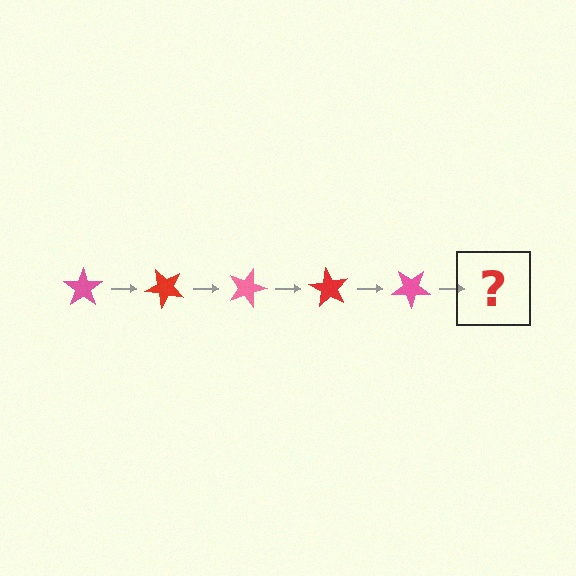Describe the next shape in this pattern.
It should be a red star, rotated 225 degrees from the start.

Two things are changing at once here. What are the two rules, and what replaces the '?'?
The two rules are that it rotates 45 degrees each step and the color cycles through pink and red. The '?' should be a red star, rotated 225 degrees from the start.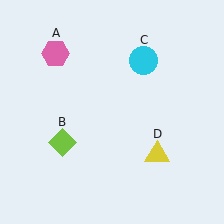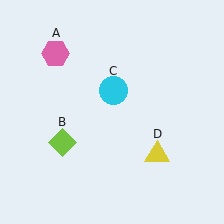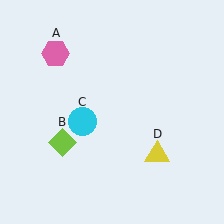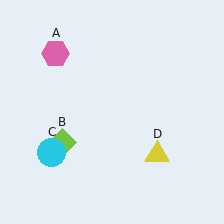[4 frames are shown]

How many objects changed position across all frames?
1 object changed position: cyan circle (object C).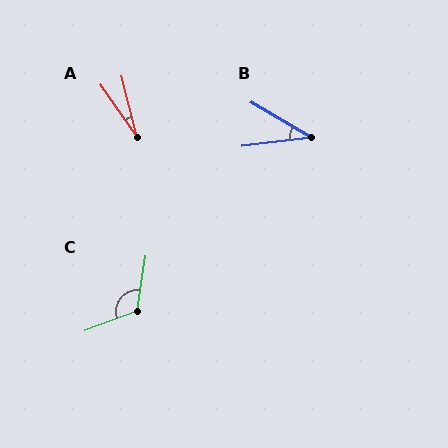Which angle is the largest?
C, at approximately 119 degrees.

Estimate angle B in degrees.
Approximately 38 degrees.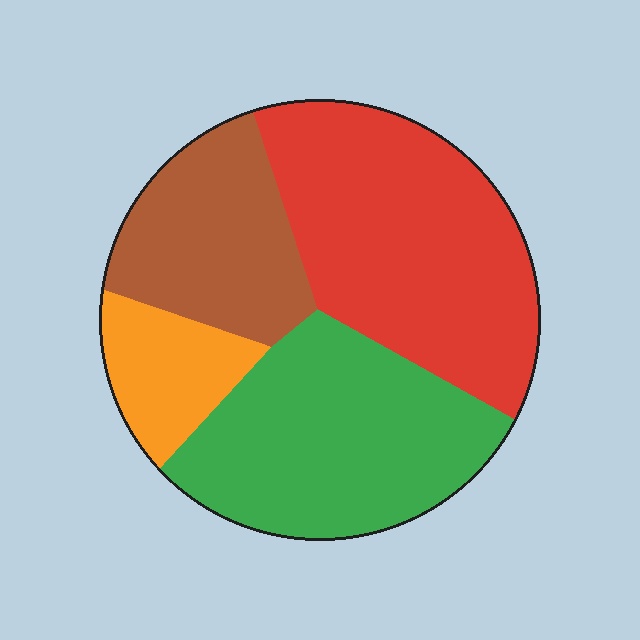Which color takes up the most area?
Red, at roughly 35%.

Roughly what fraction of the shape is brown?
Brown takes up about one fifth (1/5) of the shape.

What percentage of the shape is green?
Green covers 32% of the shape.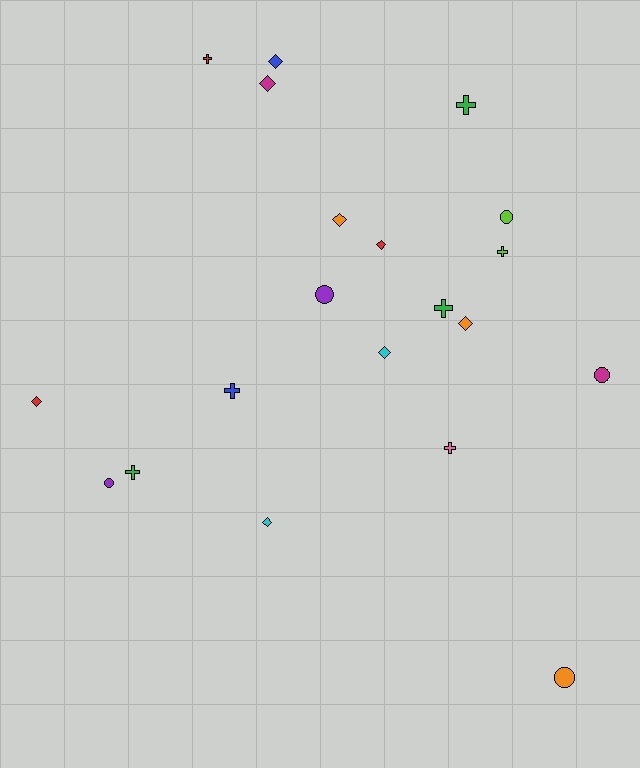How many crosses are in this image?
There are 7 crosses.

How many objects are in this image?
There are 20 objects.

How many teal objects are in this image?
There are no teal objects.